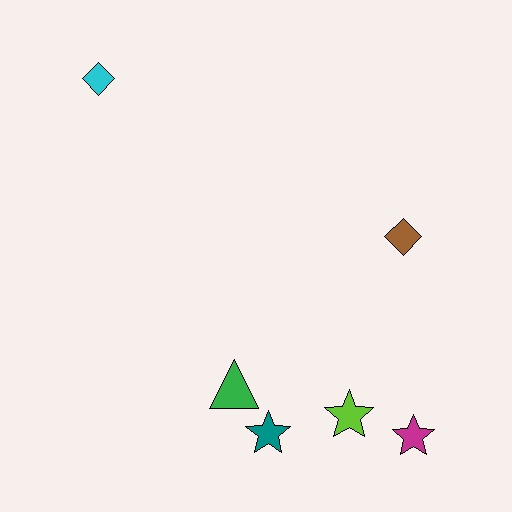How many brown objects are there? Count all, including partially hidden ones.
There is 1 brown object.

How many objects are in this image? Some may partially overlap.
There are 6 objects.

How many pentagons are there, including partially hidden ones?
There are no pentagons.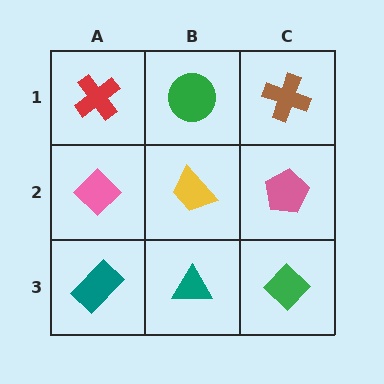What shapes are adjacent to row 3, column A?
A pink diamond (row 2, column A), a teal triangle (row 3, column B).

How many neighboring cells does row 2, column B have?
4.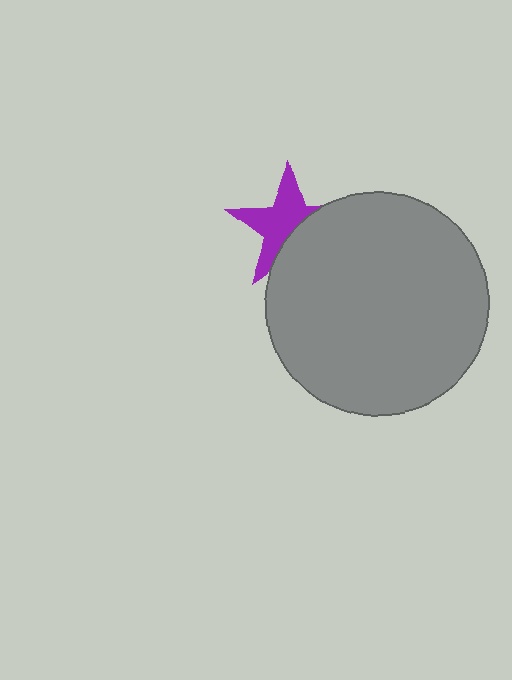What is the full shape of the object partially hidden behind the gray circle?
The partially hidden object is a purple star.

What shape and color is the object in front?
The object in front is a gray circle.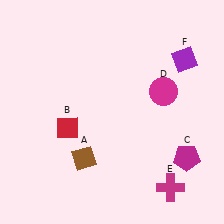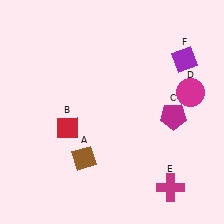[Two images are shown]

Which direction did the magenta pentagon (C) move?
The magenta pentagon (C) moved up.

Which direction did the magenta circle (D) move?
The magenta circle (D) moved right.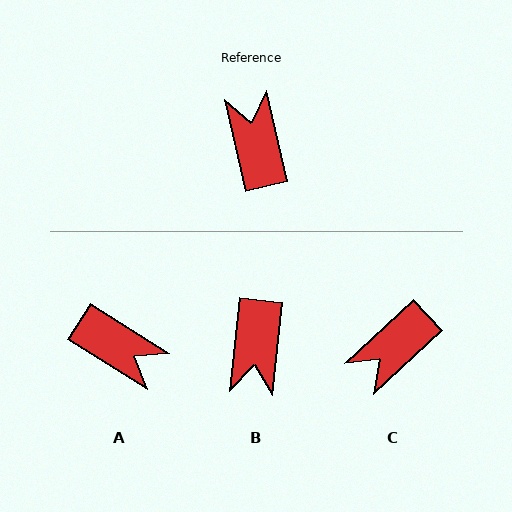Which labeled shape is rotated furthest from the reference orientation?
B, about 161 degrees away.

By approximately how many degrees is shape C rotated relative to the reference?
Approximately 120 degrees counter-clockwise.